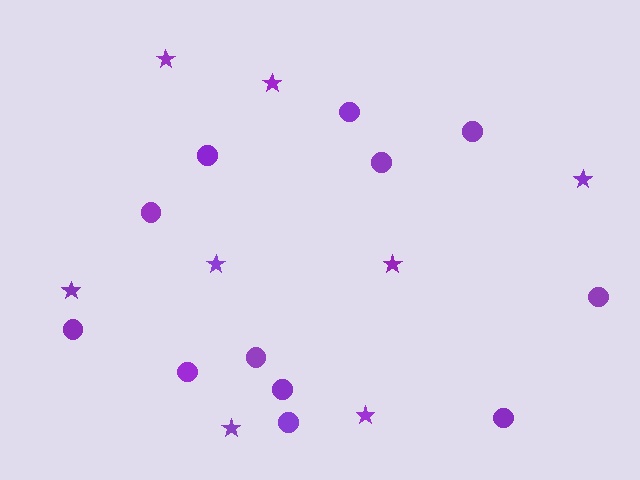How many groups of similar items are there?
There are 2 groups: one group of circles (12) and one group of stars (8).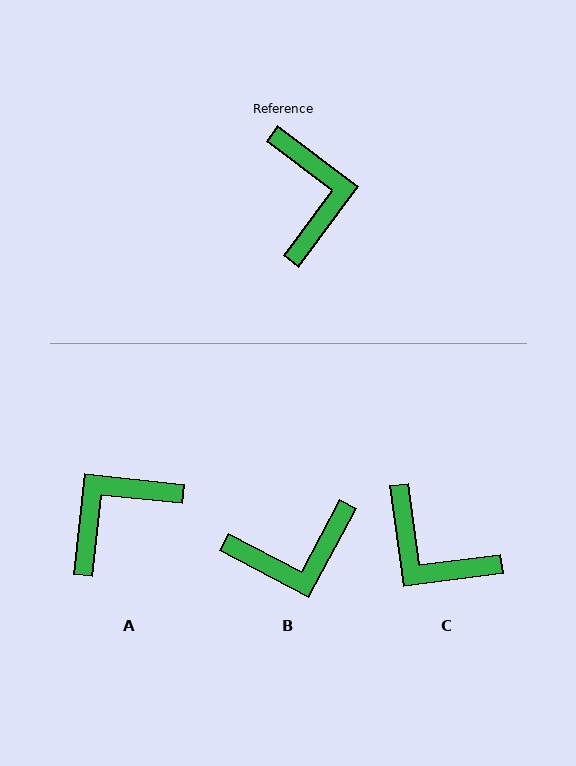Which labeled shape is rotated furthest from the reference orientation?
C, about 136 degrees away.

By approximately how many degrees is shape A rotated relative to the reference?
Approximately 121 degrees counter-clockwise.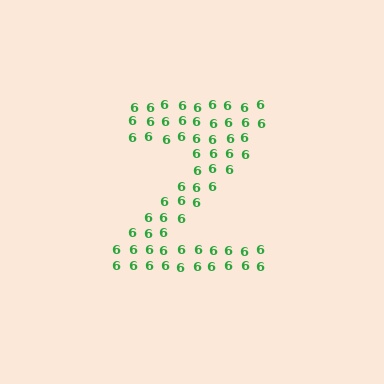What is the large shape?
The large shape is the letter Z.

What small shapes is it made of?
It is made of small digit 6's.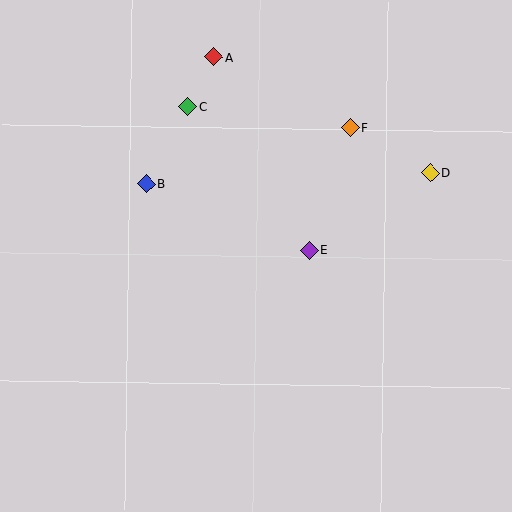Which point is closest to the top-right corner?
Point D is closest to the top-right corner.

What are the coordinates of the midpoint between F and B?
The midpoint between F and B is at (248, 156).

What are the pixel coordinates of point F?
Point F is at (350, 128).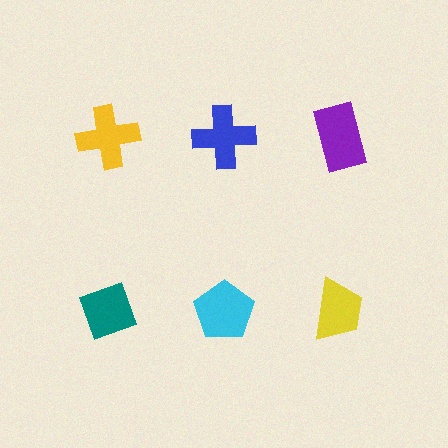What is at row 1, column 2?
A blue cross.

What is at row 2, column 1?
A teal diamond.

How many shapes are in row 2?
3 shapes.